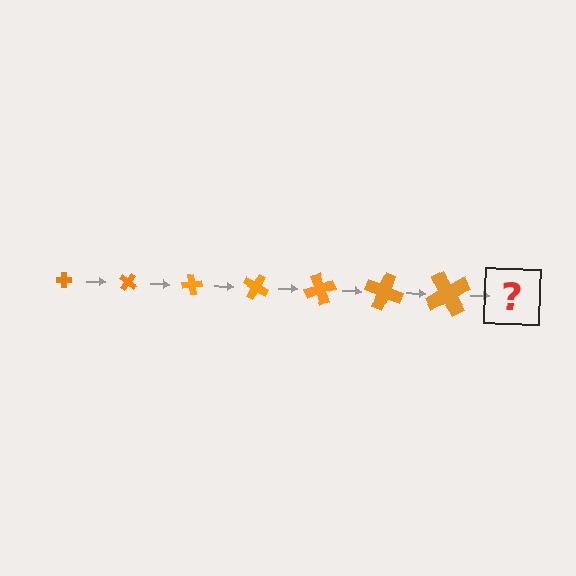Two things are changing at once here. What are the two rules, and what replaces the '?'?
The two rules are that the cross grows larger each step and it rotates 40 degrees each step. The '?' should be a cross, larger than the previous one and rotated 280 degrees from the start.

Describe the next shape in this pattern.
It should be a cross, larger than the previous one and rotated 280 degrees from the start.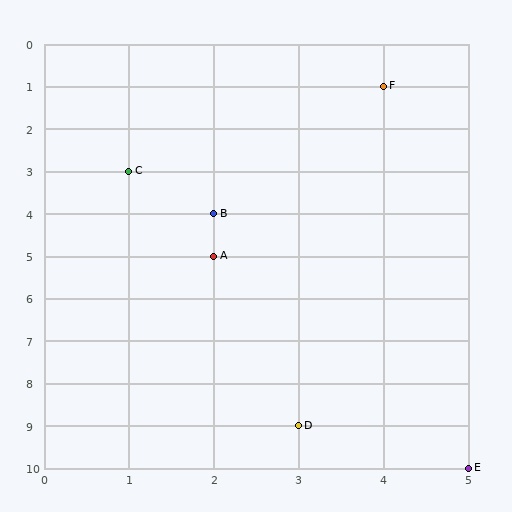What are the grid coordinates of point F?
Point F is at grid coordinates (4, 1).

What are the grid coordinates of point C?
Point C is at grid coordinates (1, 3).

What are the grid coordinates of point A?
Point A is at grid coordinates (2, 5).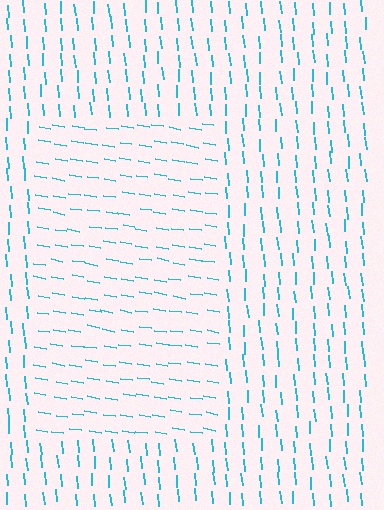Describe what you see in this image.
The image is filled with small cyan line segments. A rectangle region in the image has lines oriented differently from the surrounding lines, creating a visible texture boundary.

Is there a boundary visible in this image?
Yes, there is a texture boundary formed by a change in line orientation.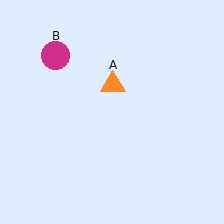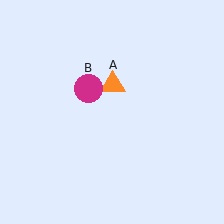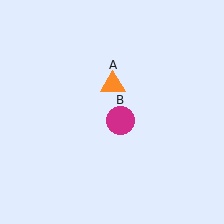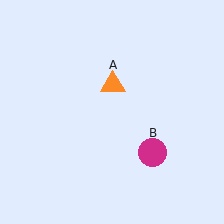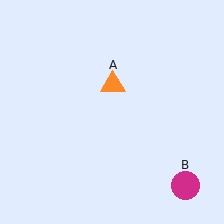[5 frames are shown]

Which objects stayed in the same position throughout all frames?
Orange triangle (object A) remained stationary.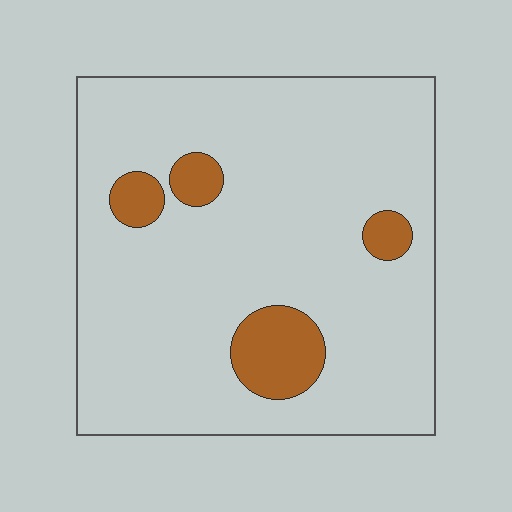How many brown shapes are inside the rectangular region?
4.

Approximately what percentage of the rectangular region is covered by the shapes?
Approximately 10%.